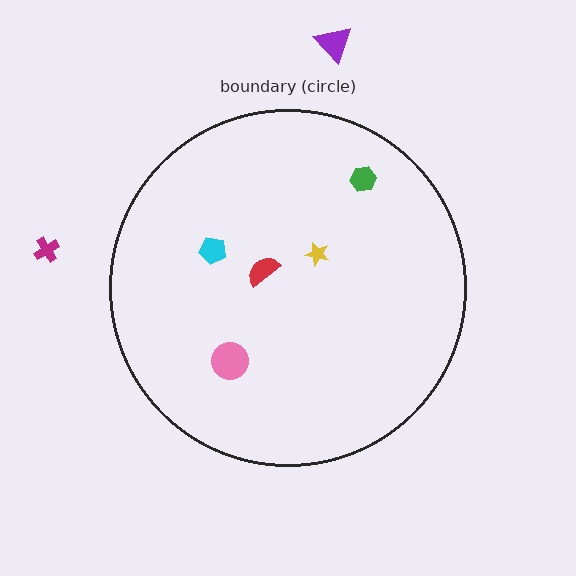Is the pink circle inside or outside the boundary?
Inside.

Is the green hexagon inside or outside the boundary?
Inside.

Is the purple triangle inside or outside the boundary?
Outside.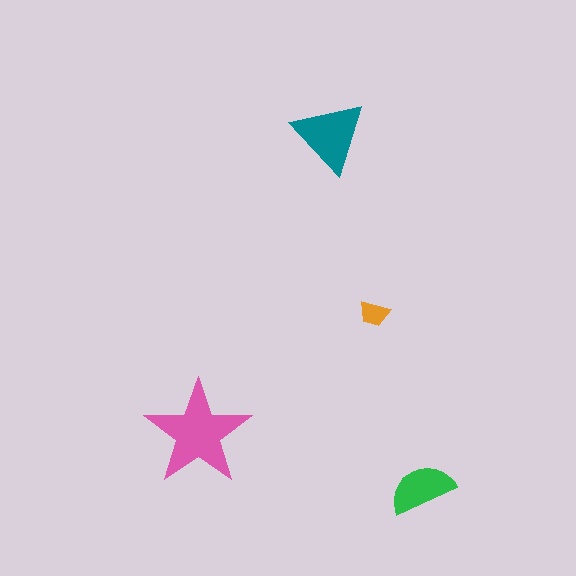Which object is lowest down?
The green semicircle is bottommost.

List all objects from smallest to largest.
The orange trapezoid, the green semicircle, the teal triangle, the pink star.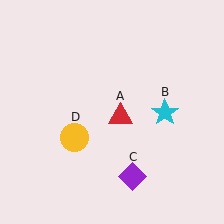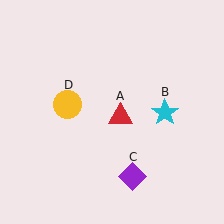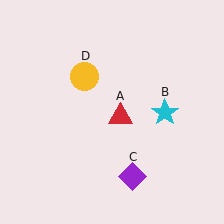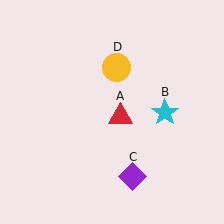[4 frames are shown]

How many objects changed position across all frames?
1 object changed position: yellow circle (object D).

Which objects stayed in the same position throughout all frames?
Red triangle (object A) and cyan star (object B) and purple diamond (object C) remained stationary.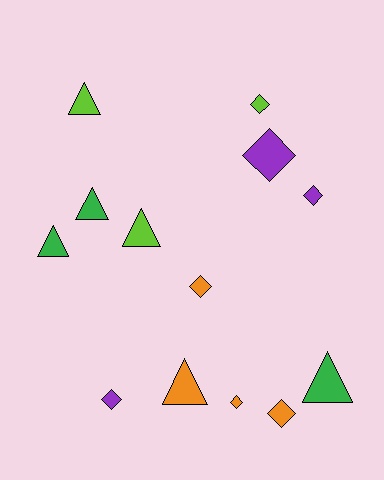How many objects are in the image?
There are 13 objects.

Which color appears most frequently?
Orange, with 4 objects.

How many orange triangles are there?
There is 1 orange triangle.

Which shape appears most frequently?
Diamond, with 7 objects.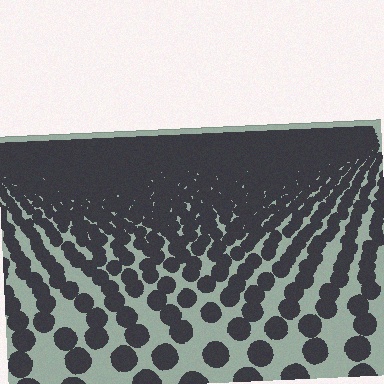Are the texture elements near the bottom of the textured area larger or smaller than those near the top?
Larger. Near the bottom, elements are closer to the viewer and appear at a bigger on-screen size.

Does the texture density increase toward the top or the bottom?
Density increases toward the top.